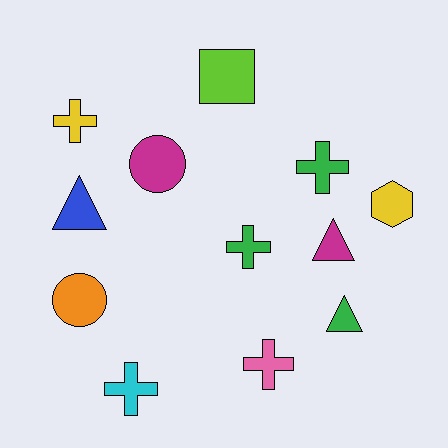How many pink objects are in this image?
There is 1 pink object.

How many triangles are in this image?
There are 3 triangles.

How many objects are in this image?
There are 12 objects.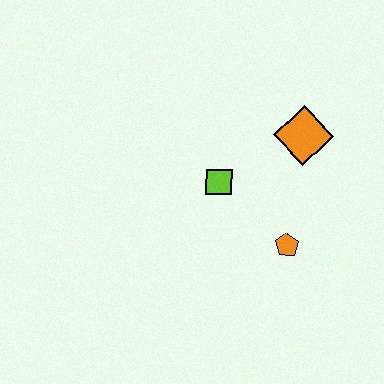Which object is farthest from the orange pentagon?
The orange diamond is farthest from the orange pentagon.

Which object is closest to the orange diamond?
The lime square is closest to the orange diamond.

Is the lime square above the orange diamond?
No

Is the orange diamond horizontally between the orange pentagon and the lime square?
No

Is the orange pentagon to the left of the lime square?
No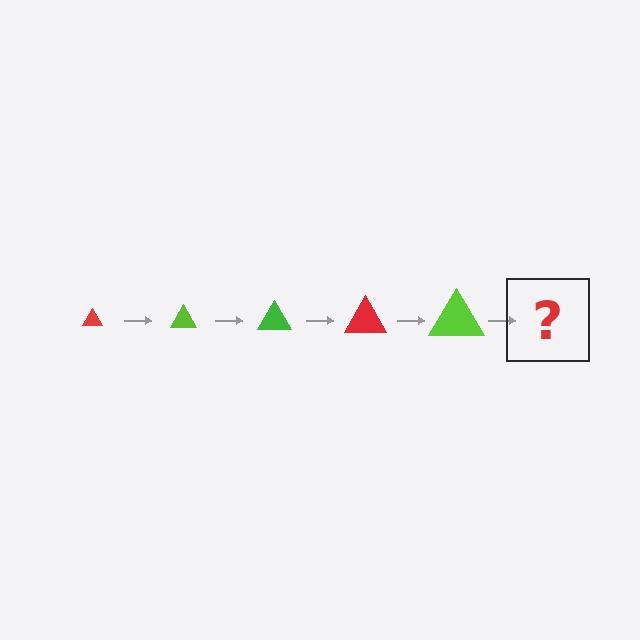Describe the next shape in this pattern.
It should be a green triangle, larger than the previous one.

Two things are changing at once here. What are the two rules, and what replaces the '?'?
The two rules are that the triangle grows larger each step and the color cycles through red, lime, and green. The '?' should be a green triangle, larger than the previous one.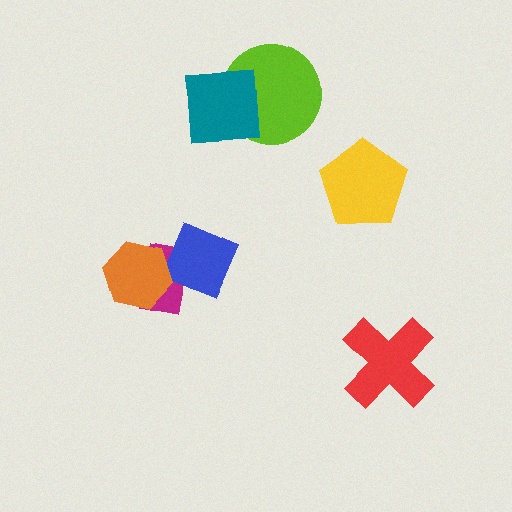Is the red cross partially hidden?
No, no other shape covers it.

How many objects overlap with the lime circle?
1 object overlaps with the lime circle.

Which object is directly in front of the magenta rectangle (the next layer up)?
The blue diamond is directly in front of the magenta rectangle.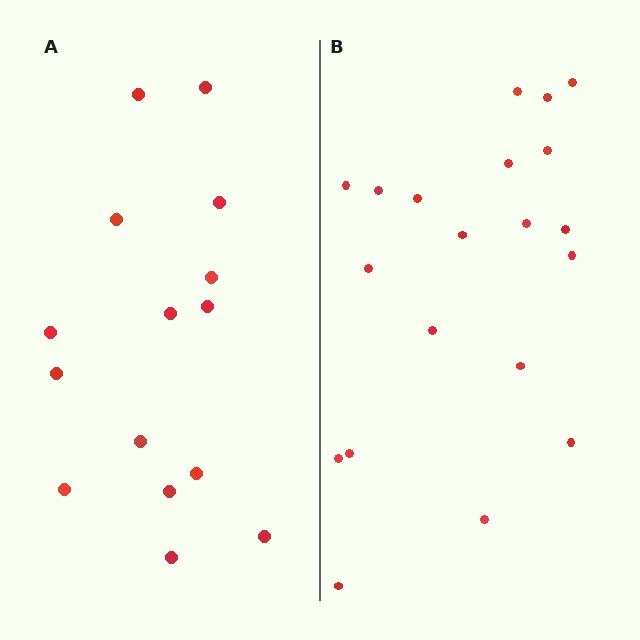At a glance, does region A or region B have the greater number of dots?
Region B (the right region) has more dots.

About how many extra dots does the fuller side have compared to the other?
Region B has about 5 more dots than region A.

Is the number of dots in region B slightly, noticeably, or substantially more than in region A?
Region B has noticeably more, but not dramatically so. The ratio is roughly 1.3 to 1.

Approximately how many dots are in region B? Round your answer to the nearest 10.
About 20 dots.